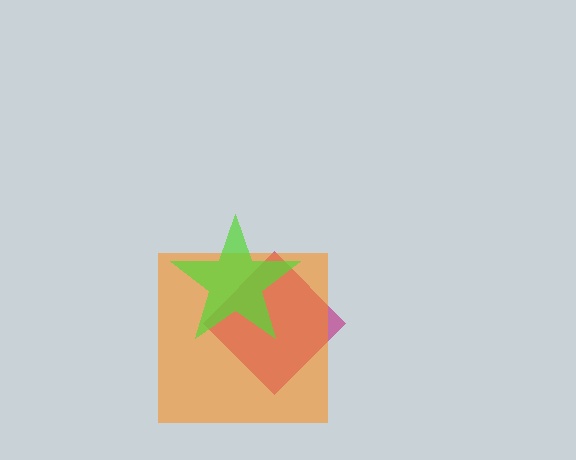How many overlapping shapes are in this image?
There are 3 overlapping shapes in the image.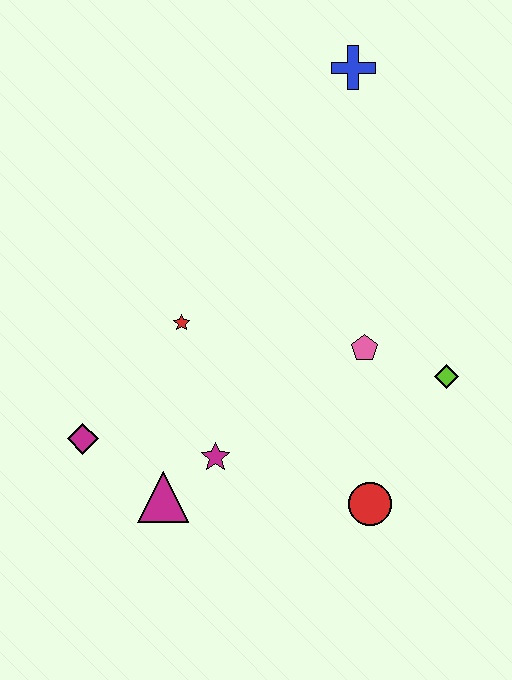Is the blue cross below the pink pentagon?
No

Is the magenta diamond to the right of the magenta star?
No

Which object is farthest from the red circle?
The blue cross is farthest from the red circle.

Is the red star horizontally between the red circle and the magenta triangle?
Yes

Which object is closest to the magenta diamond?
The magenta triangle is closest to the magenta diamond.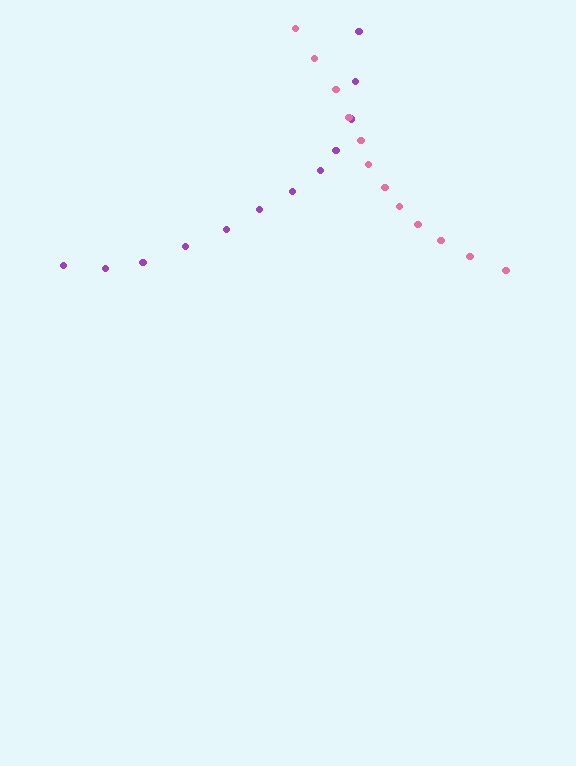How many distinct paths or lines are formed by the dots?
There are 2 distinct paths.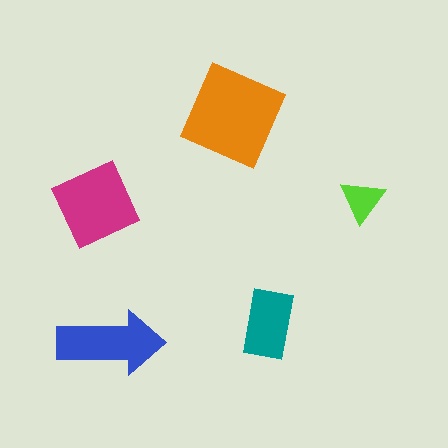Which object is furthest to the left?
The magenta diamond is leftmost.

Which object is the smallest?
The lime triangle.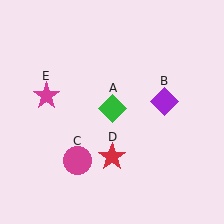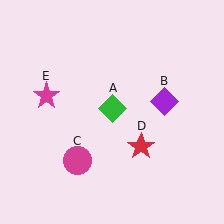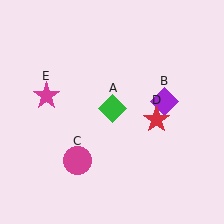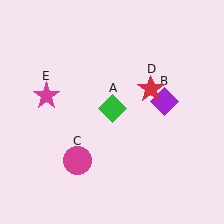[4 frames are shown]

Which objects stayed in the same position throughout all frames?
Green diamond (object A) and purple diamond (object B) and magenta circle (object C) and magenta star (object E) remained stationary.